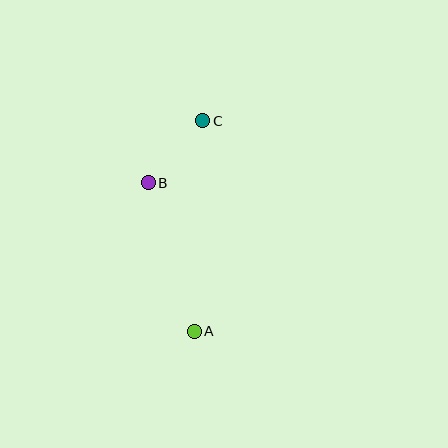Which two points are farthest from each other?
Points A and C are farthest from each other.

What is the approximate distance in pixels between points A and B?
The distance between A and B is approximately 155 pixels.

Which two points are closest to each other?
Points B and C are closest to each other.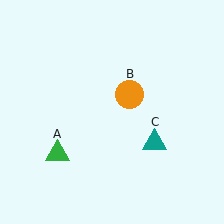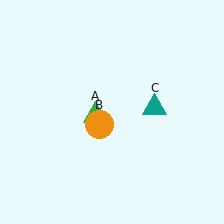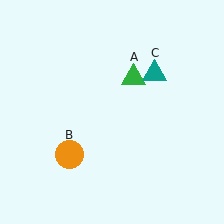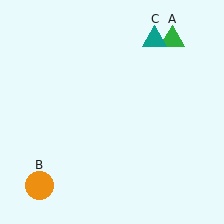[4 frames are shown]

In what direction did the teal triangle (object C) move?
The teal triangle (object C) moved up.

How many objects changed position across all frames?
3 objects changed position: green triangle (object A), orange circle (object B), teal triangle (object C).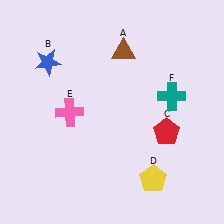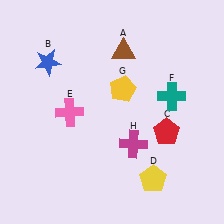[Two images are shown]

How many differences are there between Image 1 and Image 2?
There are 2 differences between the two images.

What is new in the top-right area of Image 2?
A yellow pentagon (G) was added in the top-right area of Image 2.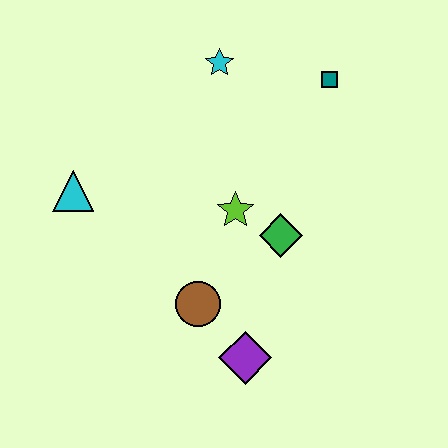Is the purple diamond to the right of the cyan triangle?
Yes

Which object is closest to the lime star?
The green diamond is closest to the lime star.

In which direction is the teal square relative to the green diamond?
The teal square is above the green diamond.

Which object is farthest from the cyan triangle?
The teal square is farthest from the cyan triangle.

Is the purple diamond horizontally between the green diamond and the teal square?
No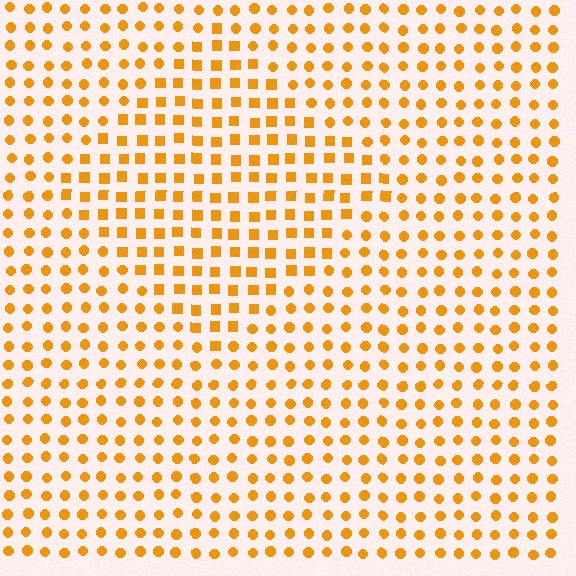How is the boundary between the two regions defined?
The boundary is defined by a change in element shape: squares inside vs. circles outside. All elements share the same color and spacing.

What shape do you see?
I see a diamond.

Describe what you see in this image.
The image is filled with small orange elements arranged in a uniform grid. A diamond-shaped region contains squares, while the surrounding area contains circles. The boundary is defined purely by the change in element shape.